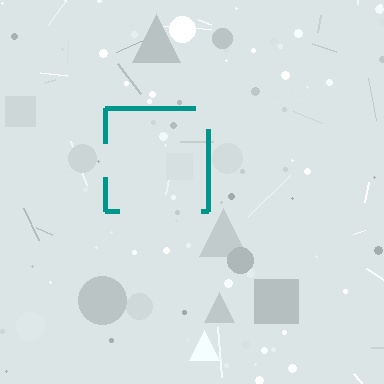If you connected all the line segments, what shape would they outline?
They would outline a square.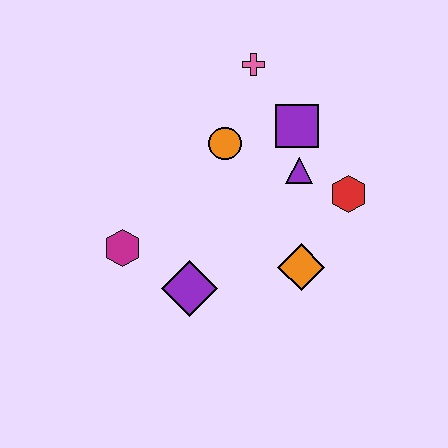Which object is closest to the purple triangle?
The purple square is closest to the purple triangle.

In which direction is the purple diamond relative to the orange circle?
The purple diamond is below the orange circle.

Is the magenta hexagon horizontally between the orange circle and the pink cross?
No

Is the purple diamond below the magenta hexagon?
Yes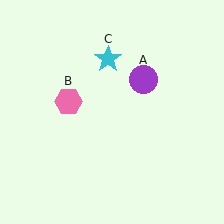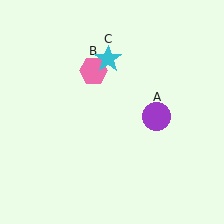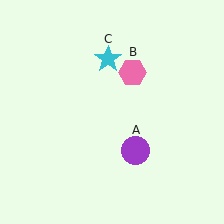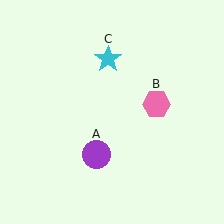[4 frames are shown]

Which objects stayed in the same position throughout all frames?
Cyan star (object C) remained stationary.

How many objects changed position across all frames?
2 objects changed position: purple circle (object A), pink hexagon (object B).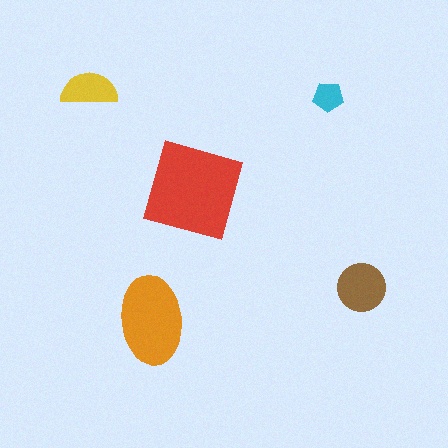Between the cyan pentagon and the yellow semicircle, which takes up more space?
The yellow semicircle.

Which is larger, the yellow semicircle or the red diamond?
The red diamond.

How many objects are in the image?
There are 5 objects in the image.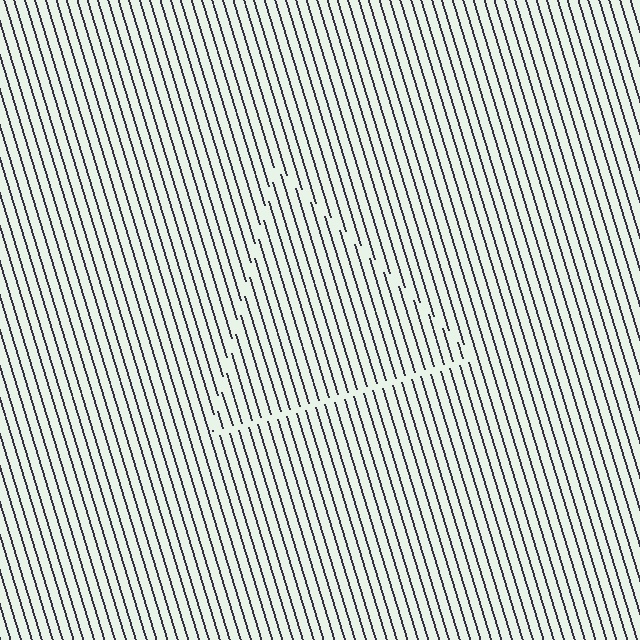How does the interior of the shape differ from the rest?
The interior of the shape contains the same grating, shifted by half a period — the contour is defined by the phase discontinuity where line-ends from the inner and outer gratings abut.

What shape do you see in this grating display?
An illusory triangle. The interior of the shape contains the same grating, shifted by half a period — the contour is defined by the phase discontinuity where line-ends from the inner and outer gratings abut.